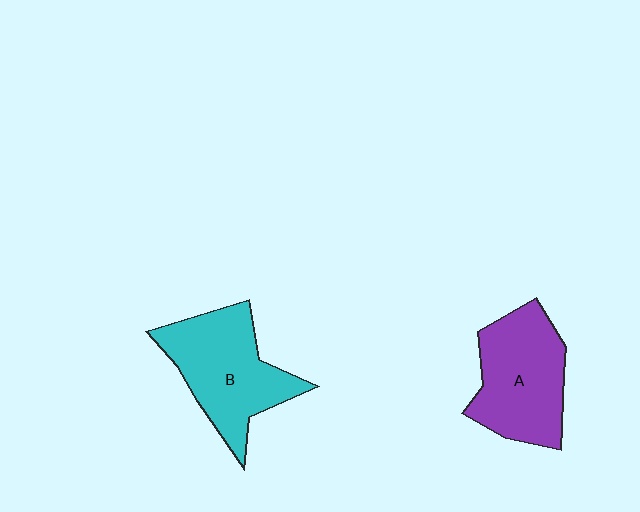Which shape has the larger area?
Shape B (cyan).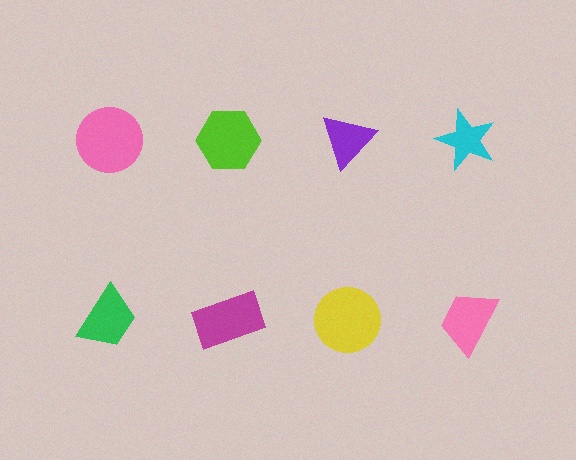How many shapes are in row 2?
4 shapes.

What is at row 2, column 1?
A green trapezoid.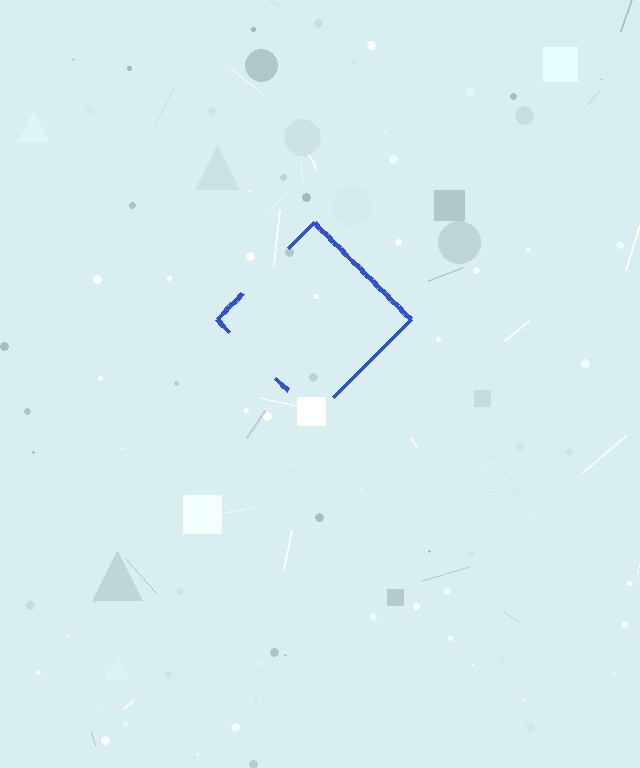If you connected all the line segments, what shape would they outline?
They would outline a diamond.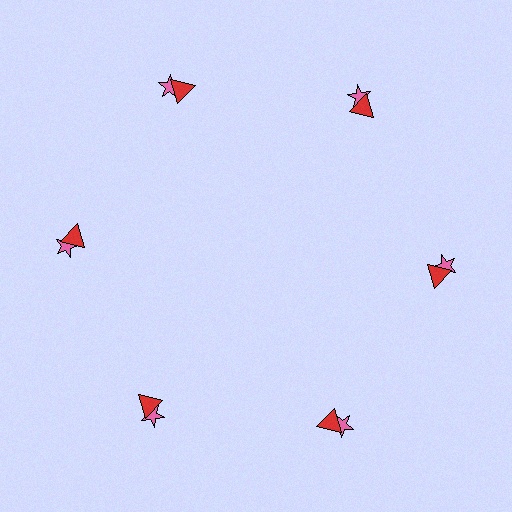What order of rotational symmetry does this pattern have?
This pattern has 6-fold rotational symmetry.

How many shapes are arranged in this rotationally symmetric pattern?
There are 12 shapes, arranged in 6 groups of 2.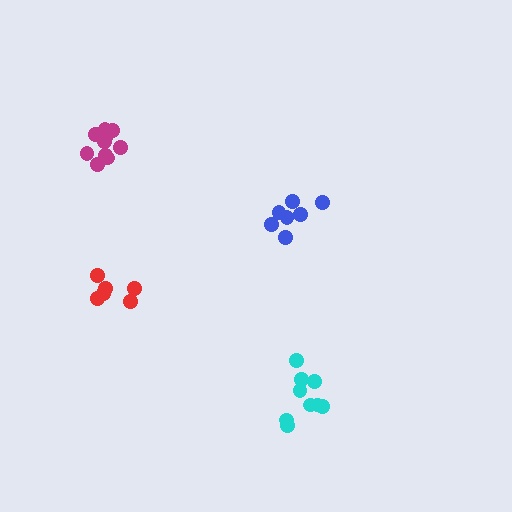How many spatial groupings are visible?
There are 4 spatial groupings.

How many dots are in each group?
Group 1: 7 dots, Group 2: 11 dots, Group 3: 6 dots, Group 4: 9 dots (33 total).